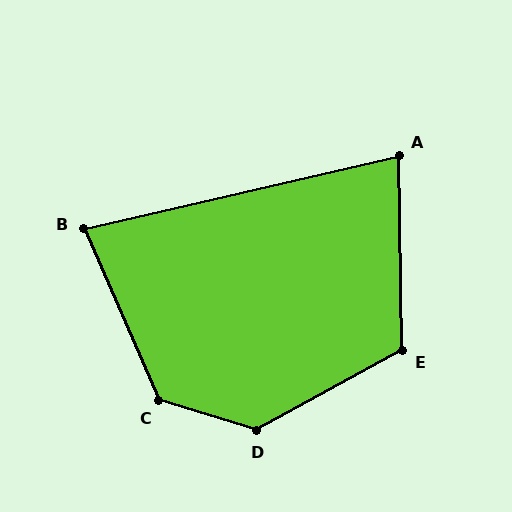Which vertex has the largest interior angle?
D, at approximately 134 degrees.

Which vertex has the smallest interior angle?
A, at approximately 78 degrees.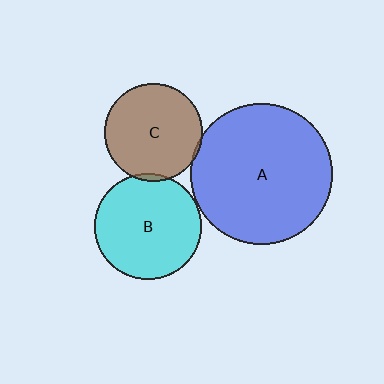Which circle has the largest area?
Circle A (blue).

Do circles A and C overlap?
Yes.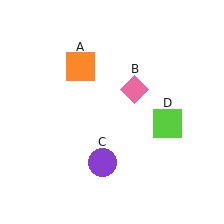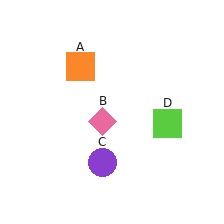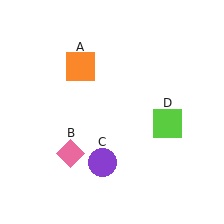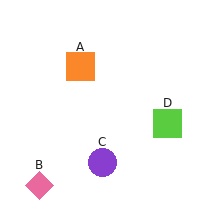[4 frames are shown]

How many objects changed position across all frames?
1 object changed position: pink diamond (object B).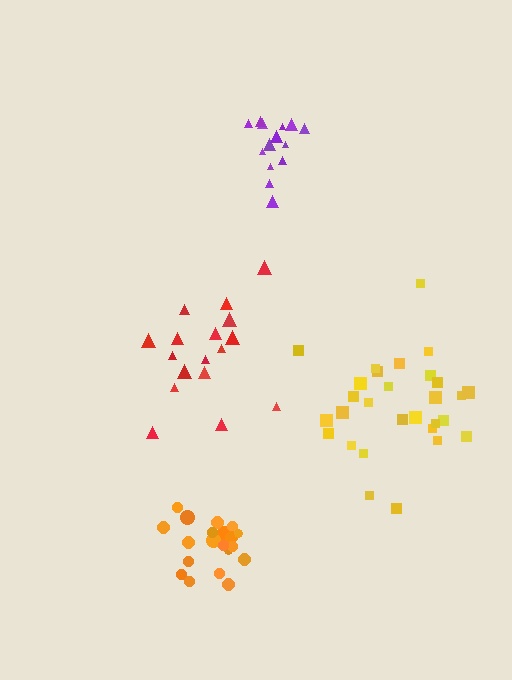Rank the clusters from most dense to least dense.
orange, purple, red, yellow.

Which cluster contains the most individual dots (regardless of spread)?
Yellow (29).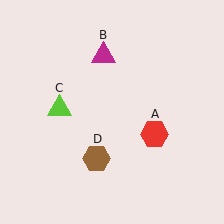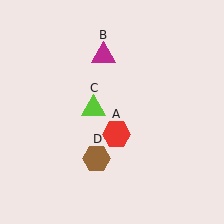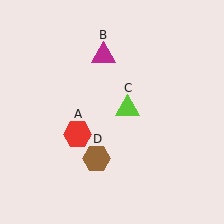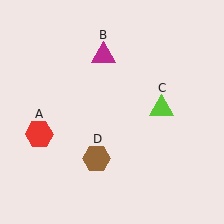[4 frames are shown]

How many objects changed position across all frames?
2 objects changed position: red hexagon (object A), lime triangle (object C).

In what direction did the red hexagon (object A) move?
The red hexagon (object A) moved left.